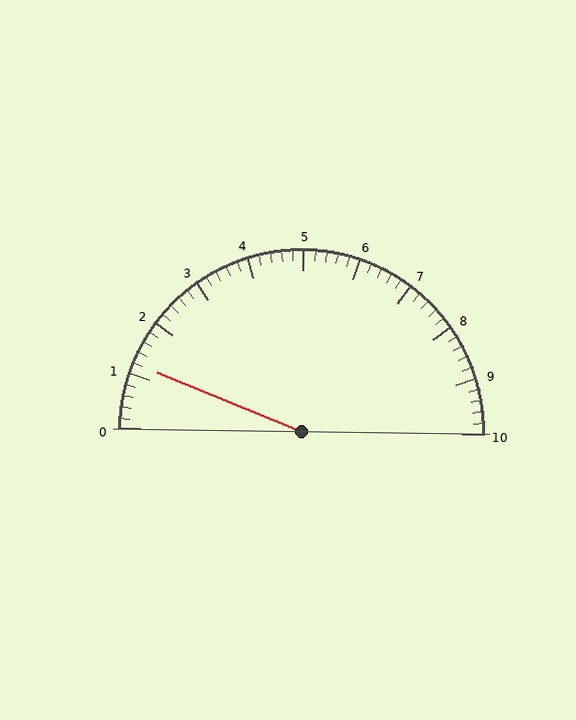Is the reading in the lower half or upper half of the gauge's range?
The reading is in the lower half of the range (0 to 10).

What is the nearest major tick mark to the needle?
The nearest major tick mark is 1.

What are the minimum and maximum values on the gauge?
The gauge ranges from 0 to 10.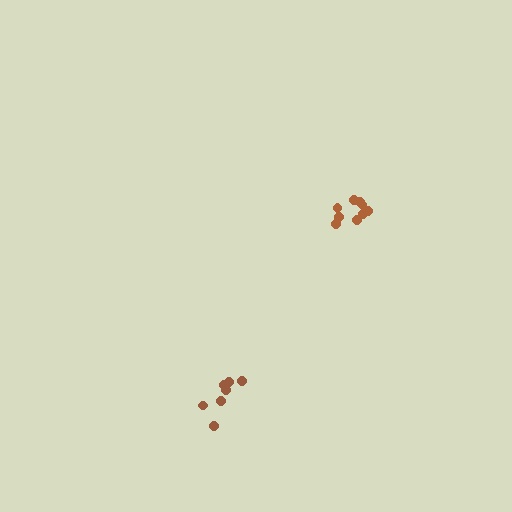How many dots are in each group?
Group 1: 9 dots, Group 2: 7 dots (16 total).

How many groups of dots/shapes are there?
There are 2 groups.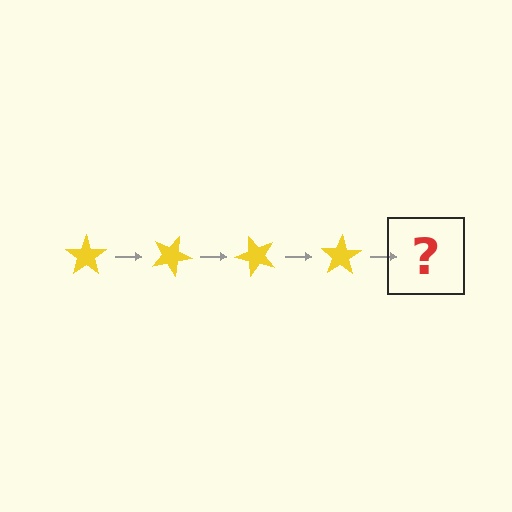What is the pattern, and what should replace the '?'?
The pattern is that the star rotates 25 degrees each step. The '?' should be a yellow star rotated 100 degrees.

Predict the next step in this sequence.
The next step is a yellow star rotated 100 degrees.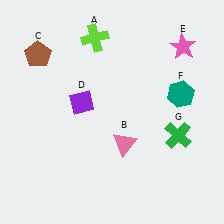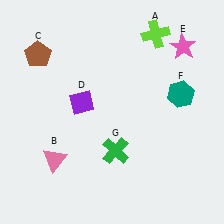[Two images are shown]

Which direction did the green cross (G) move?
The green cross (G) moved left.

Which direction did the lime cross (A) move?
The lime cross (A) moved right.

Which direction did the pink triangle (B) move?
The pink triangle (B) moved left.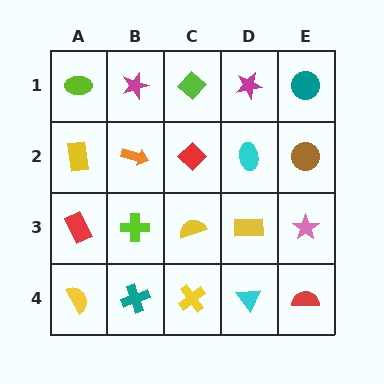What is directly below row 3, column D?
A cyan triangle.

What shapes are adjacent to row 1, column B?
An orange arrow (row 2, column B), a lime ellipse (row 1, column A), a lime diamond (row 1, column C).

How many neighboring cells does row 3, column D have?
4.